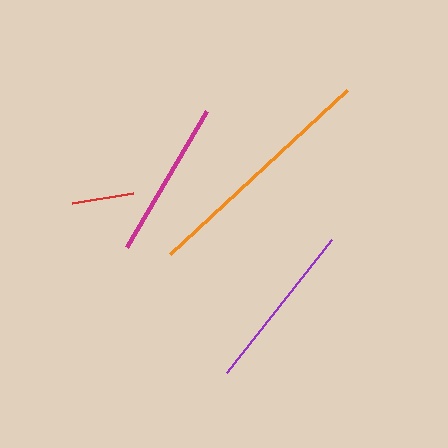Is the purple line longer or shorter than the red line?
The purple line is longer than the red line.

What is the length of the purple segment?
The purple segment is approximately 169 pixels long.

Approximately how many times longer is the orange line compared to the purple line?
The orange line is approximately 1.4 times the length of the purple line.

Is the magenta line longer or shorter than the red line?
The magenta line is longer than the red line.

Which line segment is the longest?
The orange line is the longest at approximately 241 pixels.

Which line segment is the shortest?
The red line is the shortest at approximately 62 pixels.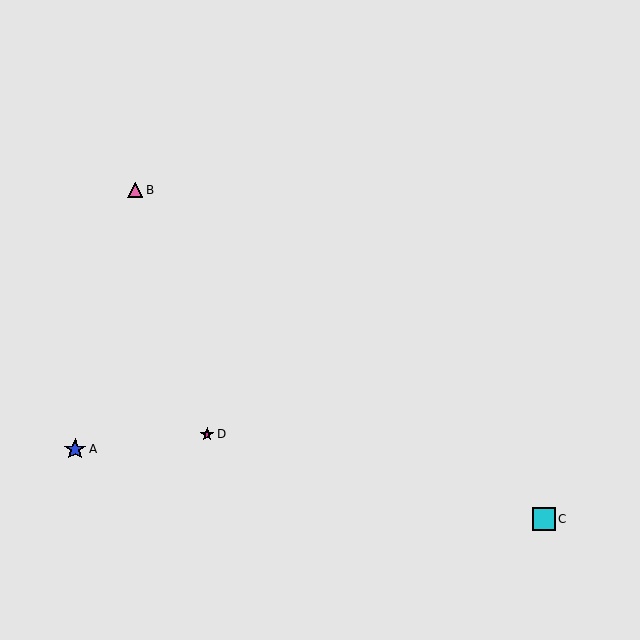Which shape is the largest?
The cyan square (labeled C) is the largest.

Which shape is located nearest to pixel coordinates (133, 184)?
The pink triangle (labeled B) at (135, 190) is nearest to that location.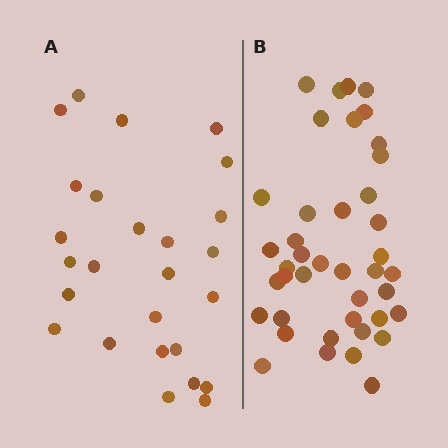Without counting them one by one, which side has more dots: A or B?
Region B (the right region) has more dots.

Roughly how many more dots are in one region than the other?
Region B has approximately 15 more dots than region A.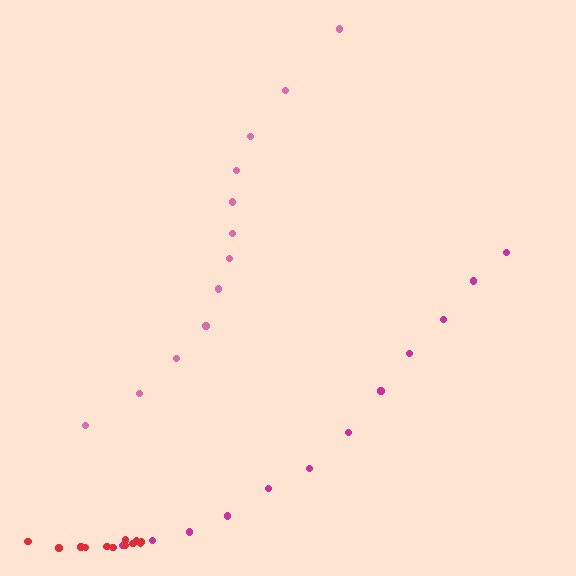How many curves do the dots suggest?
There are 3 distinct paths.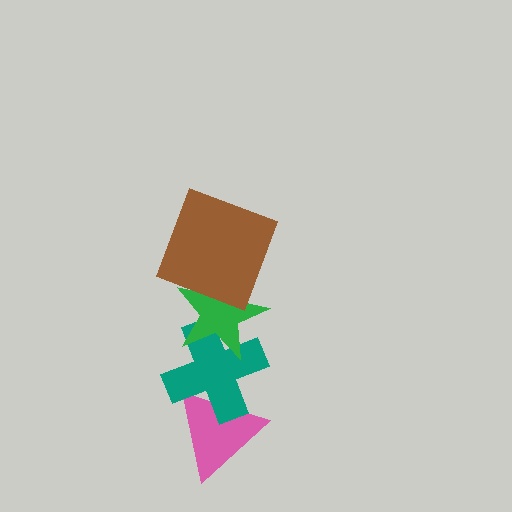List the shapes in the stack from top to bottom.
From top to bottom: the brown square, the green star, the teal cross, the pink triangle.